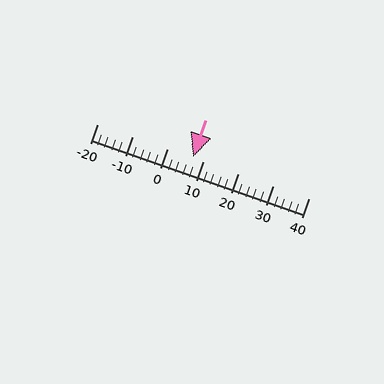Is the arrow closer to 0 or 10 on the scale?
The arrow is closer to 10.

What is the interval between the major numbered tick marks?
The major tick marks are spaced 10 units apart.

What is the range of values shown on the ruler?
The ruler shows values from -20 to 40.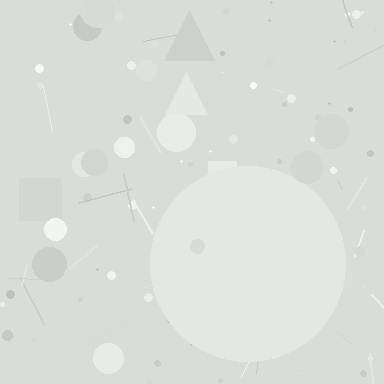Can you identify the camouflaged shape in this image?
The camouflaged shape is a circle.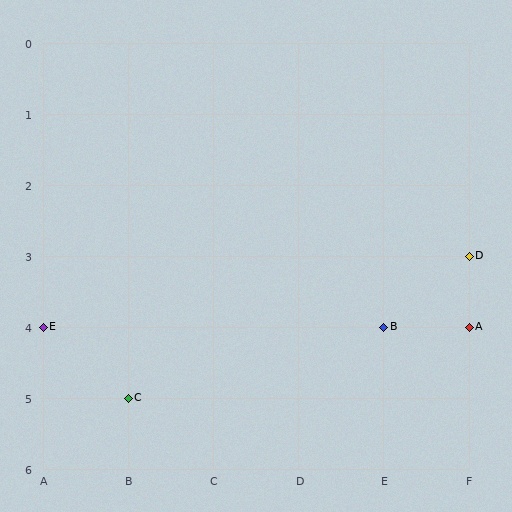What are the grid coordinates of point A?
Point A is at grid coordinates (F, 4).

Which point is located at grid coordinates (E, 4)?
Point B is at (E, 4).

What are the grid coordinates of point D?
Point D is at grid coordinates (F, 3).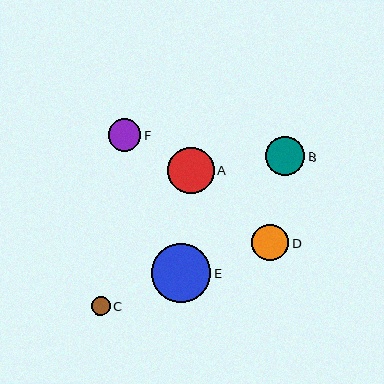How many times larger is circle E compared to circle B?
Circle E is approximately 1.5 times the size of circle B.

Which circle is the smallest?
Circle C is the smallest with a size of approximately 19 pixels.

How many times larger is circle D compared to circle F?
Circle D is approximately 1.1 times the size of circle F.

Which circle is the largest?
Circle E is the largest with a size of approximately 59 pixels.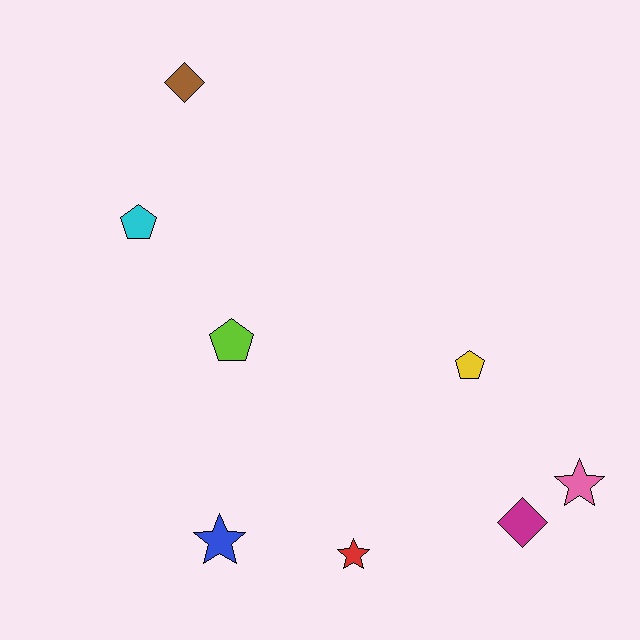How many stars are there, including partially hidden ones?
There are 3 stars.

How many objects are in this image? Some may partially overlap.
There are 8 objects.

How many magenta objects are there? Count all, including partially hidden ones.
There is 1 magenta object.